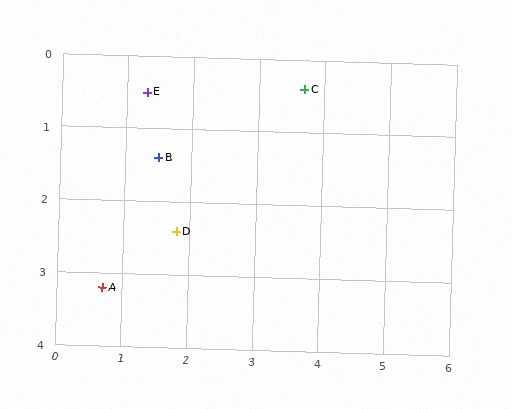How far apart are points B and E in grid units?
Points B and E are about 0.9 grid units apart.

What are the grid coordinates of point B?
Point B is at approximately (1.5, 1.4).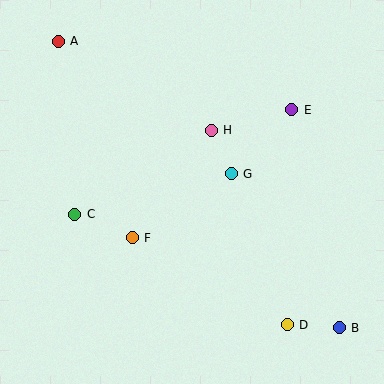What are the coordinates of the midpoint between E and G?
The midpoint between E and G is at (261, 142).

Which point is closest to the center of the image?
Point G at (231, 174) is closest to the center.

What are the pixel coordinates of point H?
Point H is at (211, 130).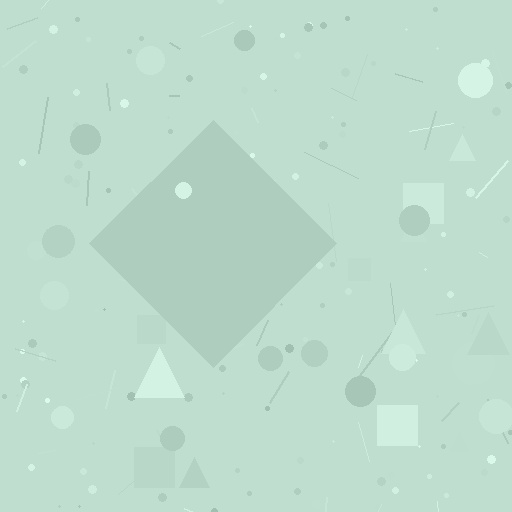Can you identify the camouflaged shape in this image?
The camouflaged shape is a diamond.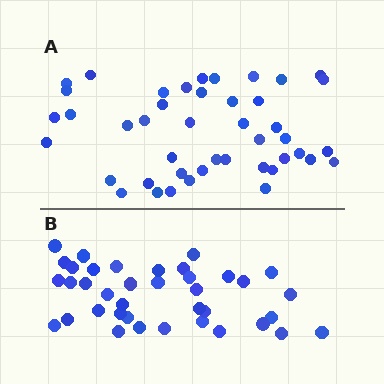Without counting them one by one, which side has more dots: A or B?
Region A (the top region) has more dots.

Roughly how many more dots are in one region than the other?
Region A has about 6 more dots than region B.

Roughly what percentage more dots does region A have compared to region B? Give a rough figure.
About 15% more.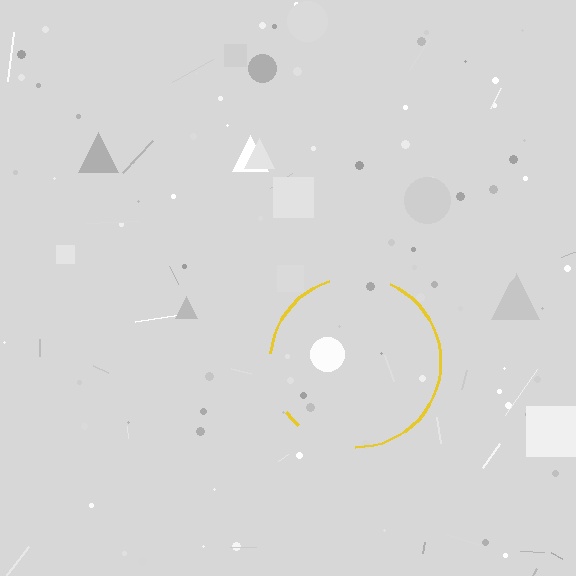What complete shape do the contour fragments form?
The contour fragments form a circle.